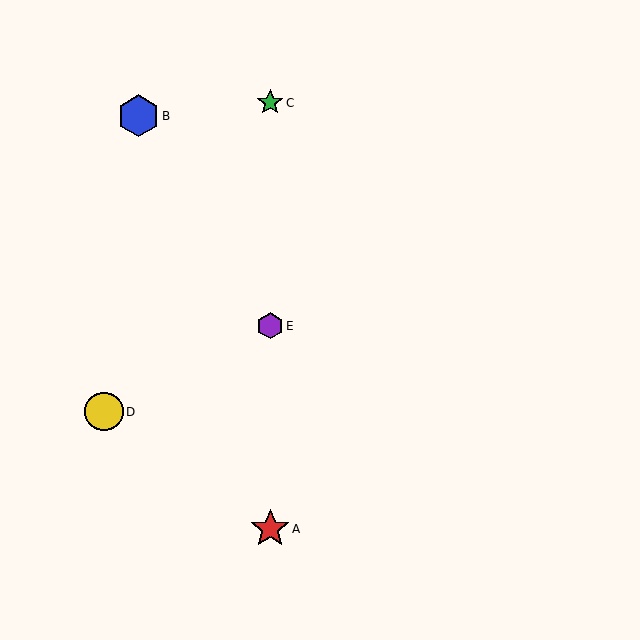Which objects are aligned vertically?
Objects A, C, E are aligned vertically.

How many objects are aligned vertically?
3 objects (A, C, E) are aligned vertically.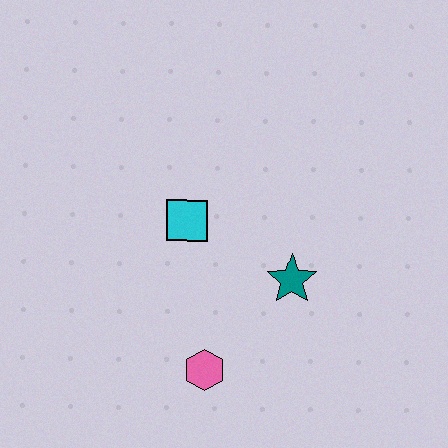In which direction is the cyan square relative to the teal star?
The cyan square is to the left of the teal star.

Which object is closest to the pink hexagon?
The teal star is closest to the pink hexagon.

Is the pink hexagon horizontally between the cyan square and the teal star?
Yes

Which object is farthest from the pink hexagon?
The cyan square is farthest from the pink hexagon.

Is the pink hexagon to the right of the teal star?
No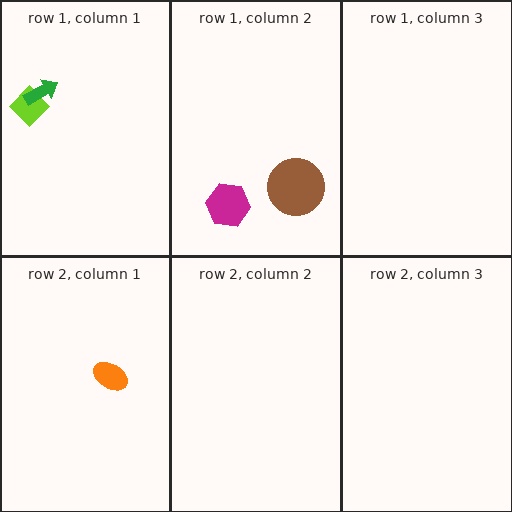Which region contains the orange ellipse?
The row 2, column 1 region.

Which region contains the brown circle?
The row 1, column 2 region.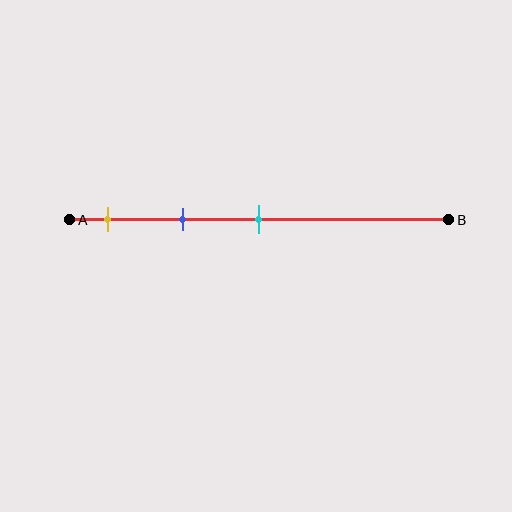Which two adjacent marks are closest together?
The yellow and blue marks are the closest adjacent pair.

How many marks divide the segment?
There are 3 marks dividing the segment.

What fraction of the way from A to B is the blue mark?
The blue mark is approximately 30% (0.3) of the way from A to B.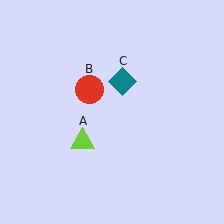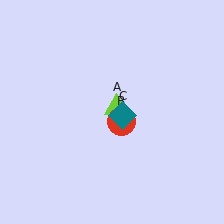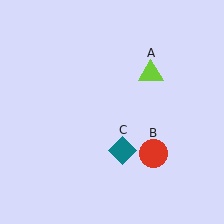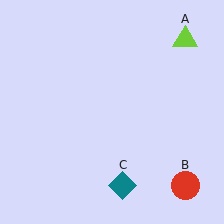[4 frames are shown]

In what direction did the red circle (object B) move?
The red circle (object B) moved down and to the right.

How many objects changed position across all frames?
3 objects changed position: lime triangle (object A), red circle (object B), teal diamond (object C).